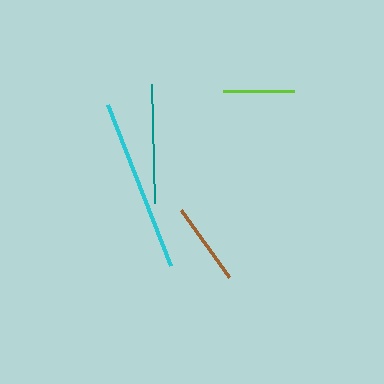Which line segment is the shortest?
The lime line is the shortest at approximately 71 pixels.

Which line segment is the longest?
The cyan line is the longest at approximately 172 pixels.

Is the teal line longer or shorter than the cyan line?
The cyan line is longer than the teal line.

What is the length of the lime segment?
The lime segment is approximately 71 pixels long.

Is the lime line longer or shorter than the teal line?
The teal line is longer than the lime line.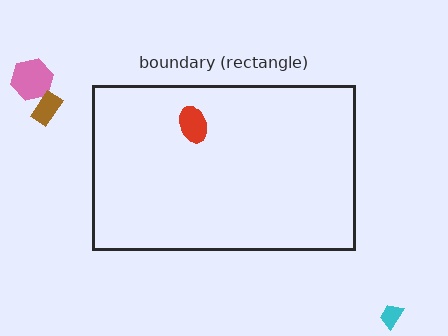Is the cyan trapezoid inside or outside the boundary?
Outside.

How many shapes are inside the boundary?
1 inside, 3 outside.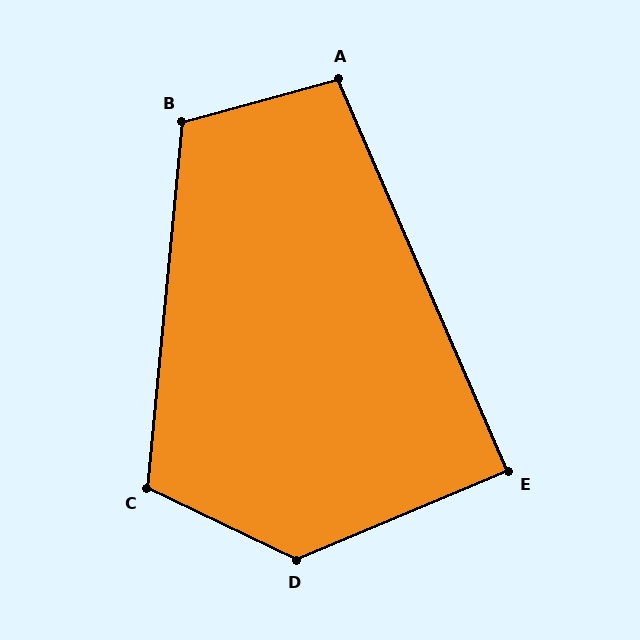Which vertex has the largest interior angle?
D, at approximately 132 degrees.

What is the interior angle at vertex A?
Approximately 98 degrees (obtuse).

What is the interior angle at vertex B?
Approximately 111 degrees (obtuse).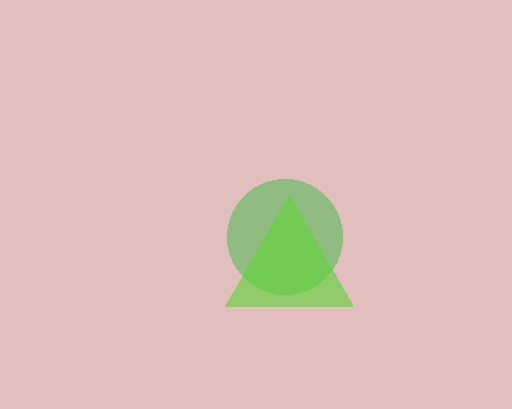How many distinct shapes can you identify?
There are 2 distinct shapes: a green circle, a lime triangle.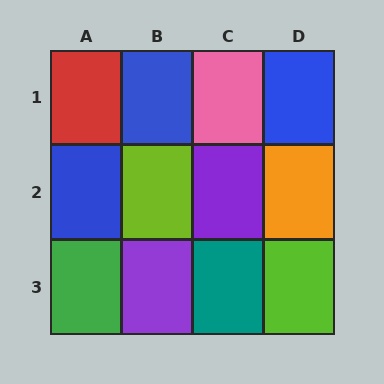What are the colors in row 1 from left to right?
Red, blue, pink, blue.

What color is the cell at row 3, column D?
Lime.